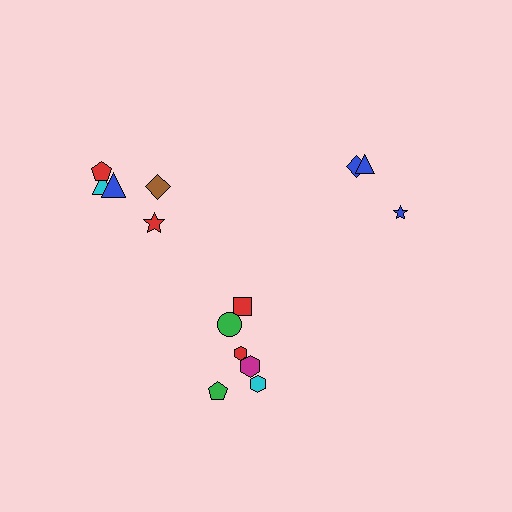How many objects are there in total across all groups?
There are 14 objects.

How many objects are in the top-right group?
There are 3 objects.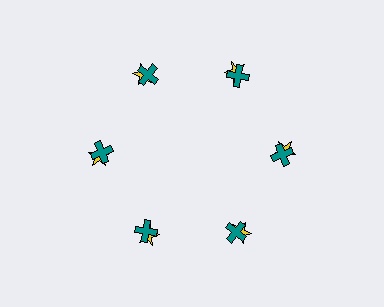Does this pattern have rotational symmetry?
Yes, this pattern has 6-fold rotational symmetry. It looks the same after rotating 60 degrees around the center.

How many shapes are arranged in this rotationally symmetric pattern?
There are 12 shapes, arranged in 6 groups of 2.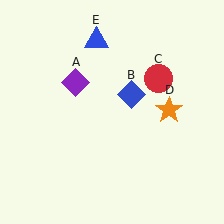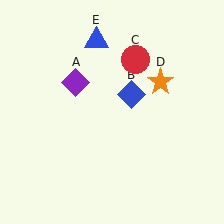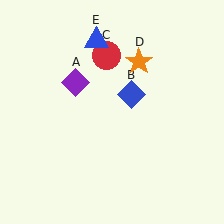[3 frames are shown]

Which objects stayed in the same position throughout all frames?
Purple diamond (object A) and blue diamond (object B) and blue triangle (object E) remained stationary.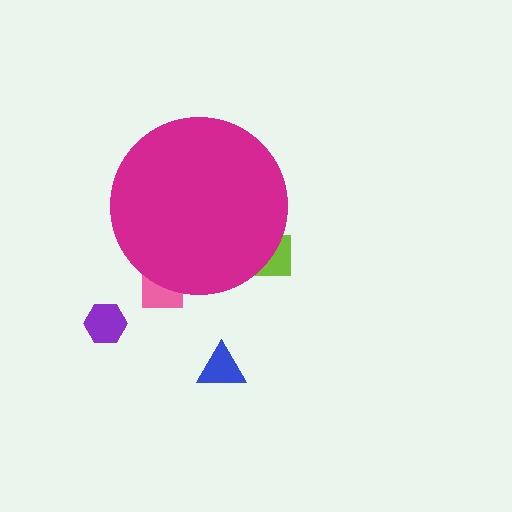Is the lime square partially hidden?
Yes, the lime square is partially hidden behind the magenta circle.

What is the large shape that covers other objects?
A magenta circle.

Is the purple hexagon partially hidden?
No, the purple hexagon is fully visible.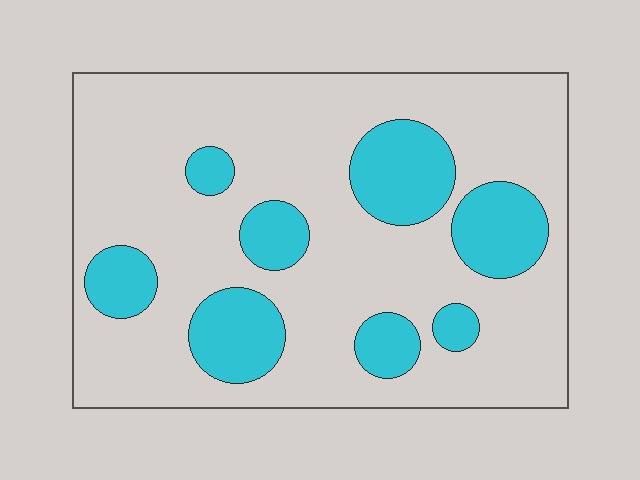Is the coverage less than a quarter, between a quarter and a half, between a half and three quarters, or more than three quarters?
Less than a quarter.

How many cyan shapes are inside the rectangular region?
8.